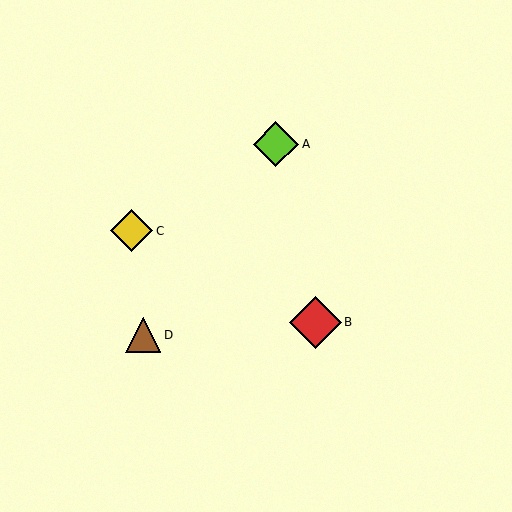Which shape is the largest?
The red diamond (labeled B) is the largest.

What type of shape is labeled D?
Shape D is a brown triangle.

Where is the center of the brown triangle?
The center of the brown triangle is at (143, 335).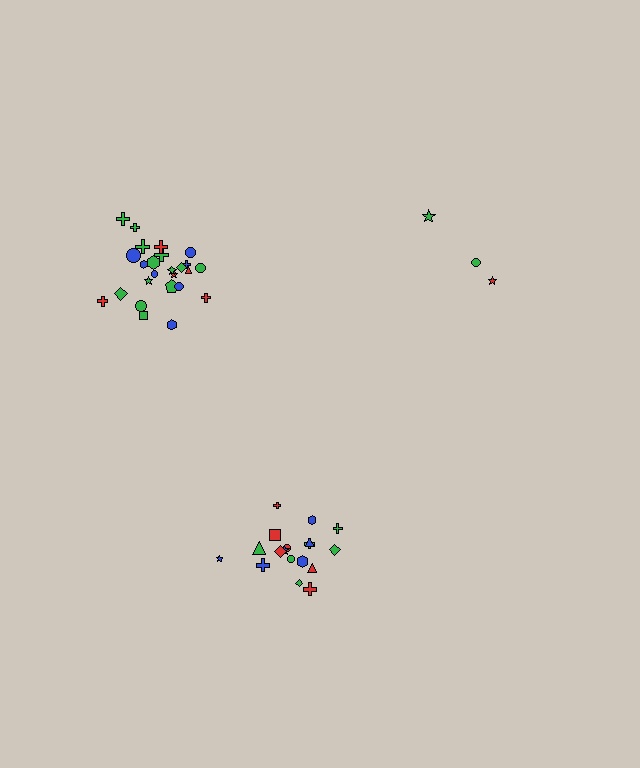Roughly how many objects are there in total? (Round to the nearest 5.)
Roughly 45 objects in total.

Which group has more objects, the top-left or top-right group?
The top-left group.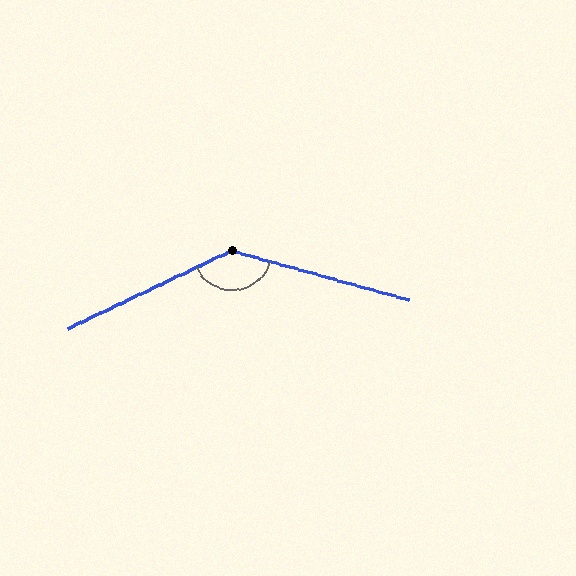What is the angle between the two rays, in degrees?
Approximately 139 degrees.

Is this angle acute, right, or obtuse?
It is obtuse.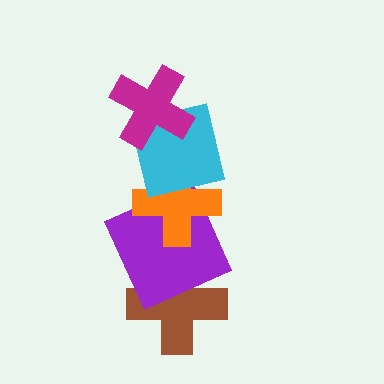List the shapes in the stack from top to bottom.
From top to bottom: the magenta cross, the cyan square, the orange cross, the purple square, the brown cross.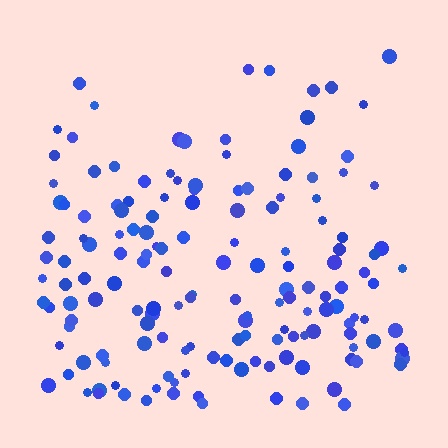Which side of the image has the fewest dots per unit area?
The top.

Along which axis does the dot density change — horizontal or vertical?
Vertical.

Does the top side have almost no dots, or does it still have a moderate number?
Still a moderate number, just noticeably fewer than the bottom.